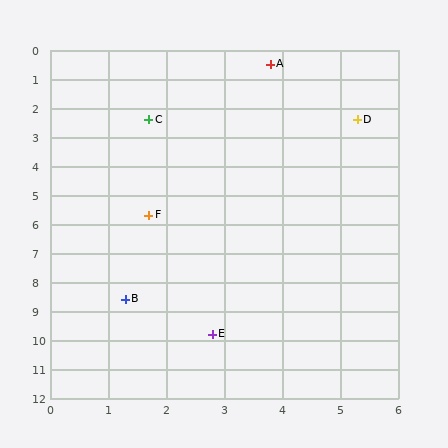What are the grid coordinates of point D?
Point D is at approximately (5.3, 2.4).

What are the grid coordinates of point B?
Point B is at approximately (1.3, 8.6).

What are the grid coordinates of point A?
Point A is at approximately (3.8, 0.5).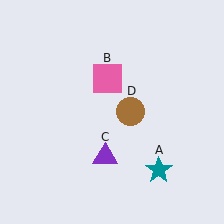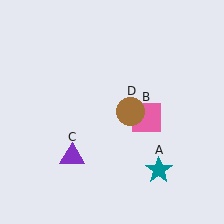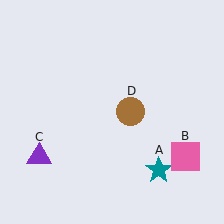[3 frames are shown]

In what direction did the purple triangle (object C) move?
The purple triangle (object C) moved left.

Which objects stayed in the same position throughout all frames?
Teal star (object A) and brown circle (object D) remained stationary.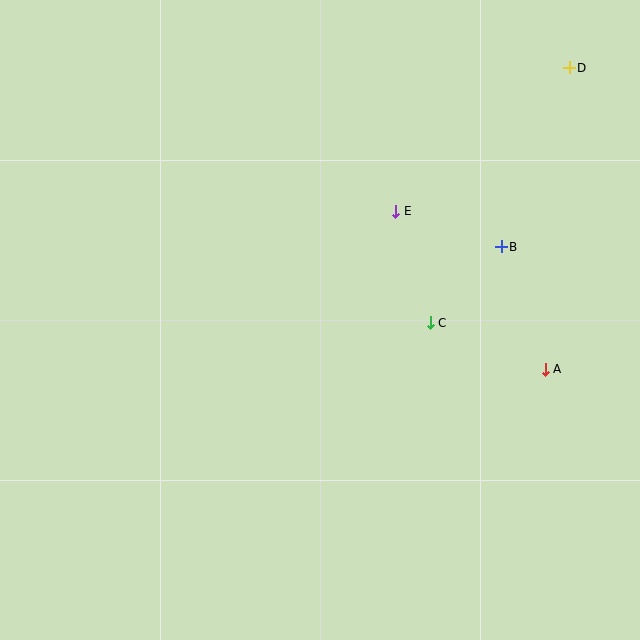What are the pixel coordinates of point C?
Point C is at (430, 323).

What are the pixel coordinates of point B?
Point B is at (501, 247).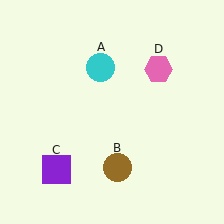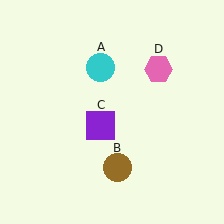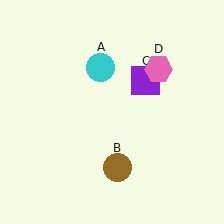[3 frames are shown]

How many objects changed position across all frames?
1 object changed position: purple square (object C).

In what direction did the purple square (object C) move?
The purple square (object C) moved up and to the right.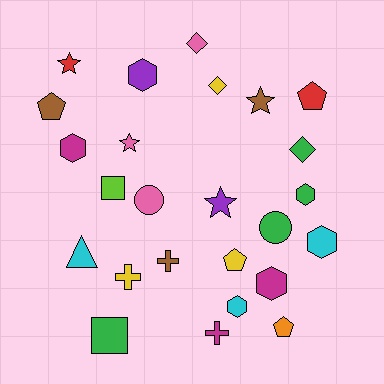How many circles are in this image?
There are 2 circles.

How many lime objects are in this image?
There is 1 lime object.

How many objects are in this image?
There are 25 objects.